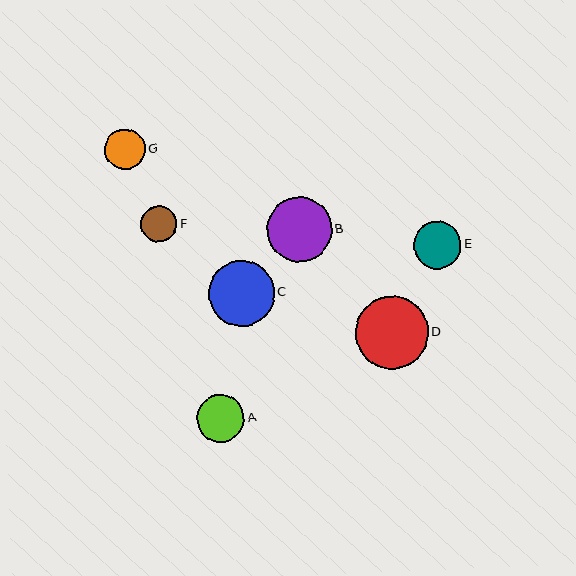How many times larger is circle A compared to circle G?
Circle A is approximately 1.2 times the size of circle G.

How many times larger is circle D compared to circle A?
Circle D is approximately 1.5 times the size of circle A.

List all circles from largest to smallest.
From largest to smallest: D, C, B, A, E, G, F.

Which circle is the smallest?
Circle F is the smallest with a size of approximately 36 pixels.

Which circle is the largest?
Circle D is the largest with a size of approximately 72 pixels.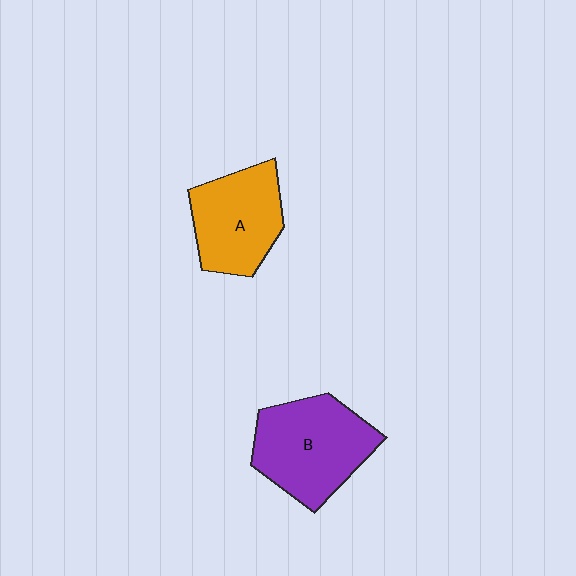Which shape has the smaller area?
Shape A (orange).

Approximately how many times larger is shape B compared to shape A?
Approximately 1.2 times.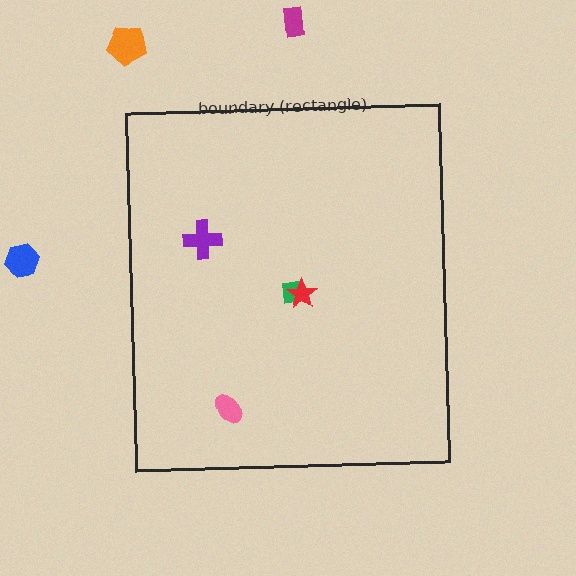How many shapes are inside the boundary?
4 inside, 3 outside.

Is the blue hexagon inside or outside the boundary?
Outside.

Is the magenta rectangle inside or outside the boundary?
Outside.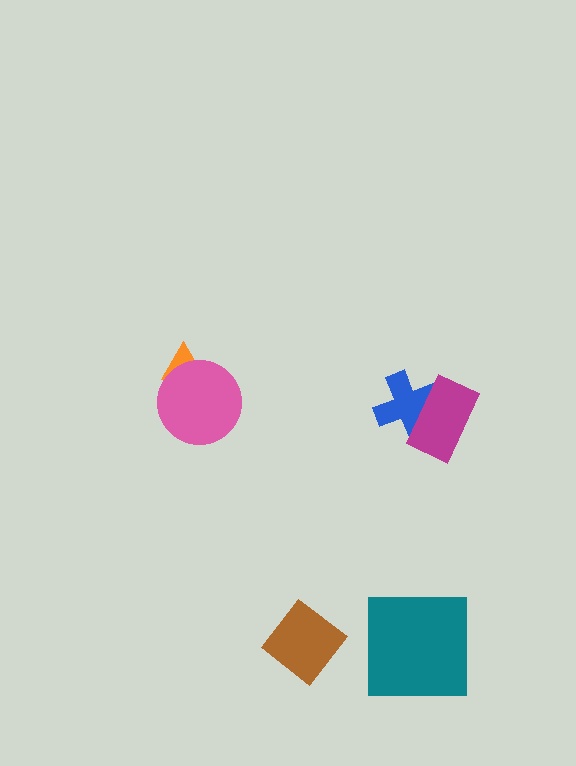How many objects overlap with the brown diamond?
0 objects overlap with the brown diamond.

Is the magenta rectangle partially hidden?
No, no other shape covers it.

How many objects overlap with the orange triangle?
1 object overlaps with the orange triangle.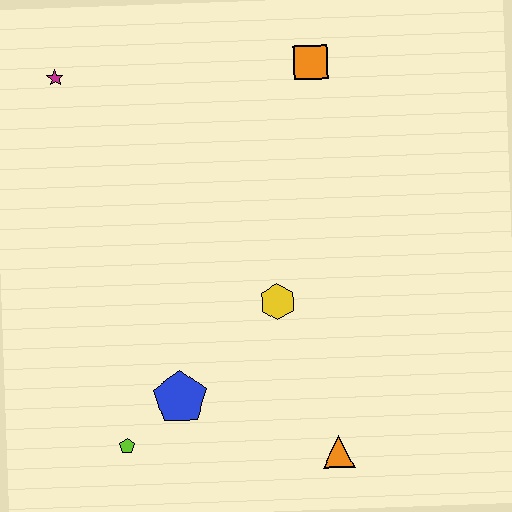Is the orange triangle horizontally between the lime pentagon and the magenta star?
No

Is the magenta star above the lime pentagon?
Yes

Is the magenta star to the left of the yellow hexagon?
Yes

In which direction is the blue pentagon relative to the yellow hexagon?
The blue pentagon is to the left of the yellow hexagon.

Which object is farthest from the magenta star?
The orange triangle is farthest from the magenta star.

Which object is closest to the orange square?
The yellow hexagon is closest to the orange square.